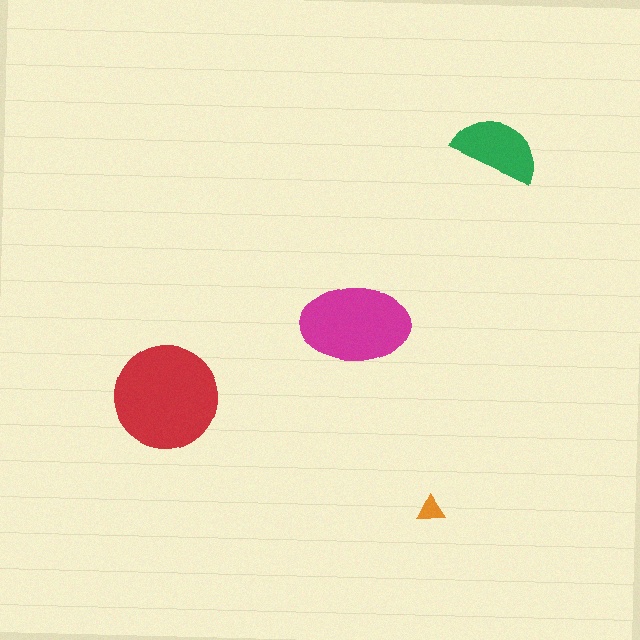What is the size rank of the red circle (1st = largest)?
1st.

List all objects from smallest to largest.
The orange triangle, the green semicircle, the magenta ellipse, the red circle.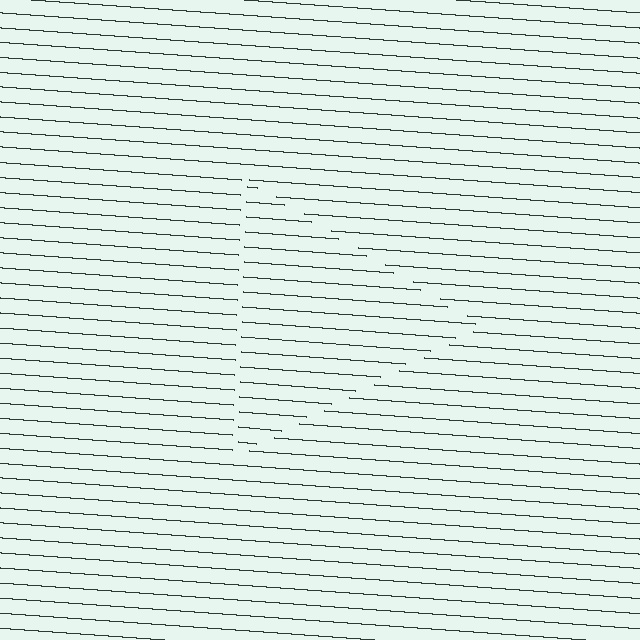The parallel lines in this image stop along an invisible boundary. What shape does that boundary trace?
An illusory triangle. The interior of the shape contains the same grating, shifted by half a period — the contour is defined by the phase discontinuity where line-ends from the inner and outer gratings abut.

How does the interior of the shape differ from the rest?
The interior of the shape contains the same grating, shifted by half a period — the contour is defined by the phase discontinuity where line-ends from the inner and outer gratings abut.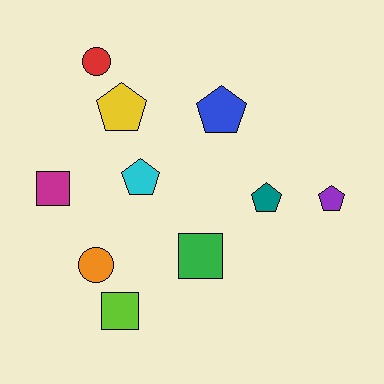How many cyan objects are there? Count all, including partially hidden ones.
There is 1 cyan object.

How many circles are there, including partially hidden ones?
There are 2 circles.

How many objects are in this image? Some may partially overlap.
There are 10 objects.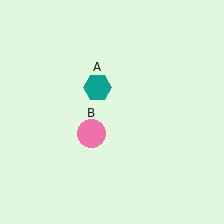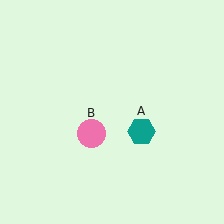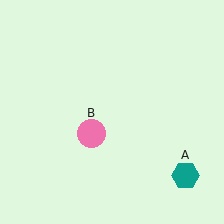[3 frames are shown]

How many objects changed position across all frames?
1 object changed position: teal hexagon (object A).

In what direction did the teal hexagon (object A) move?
The teal hexagon (object A) moved down and to the right.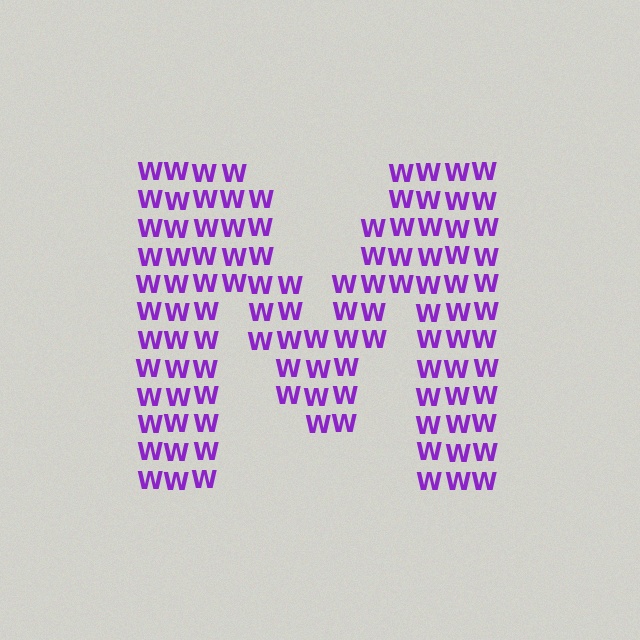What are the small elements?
The small elements are letter W's.